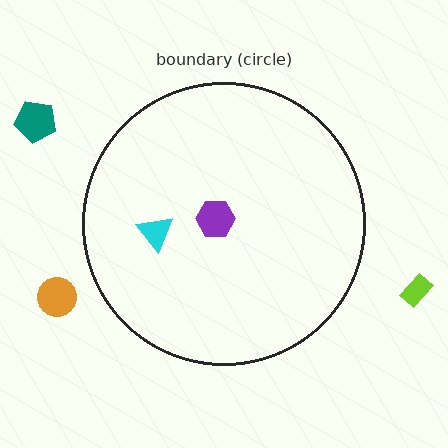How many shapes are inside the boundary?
2 inside, 3 outside.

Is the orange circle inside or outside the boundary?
Outside.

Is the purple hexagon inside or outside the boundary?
Inside.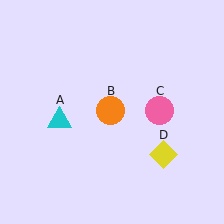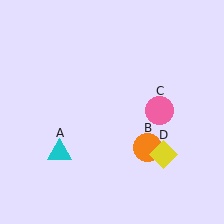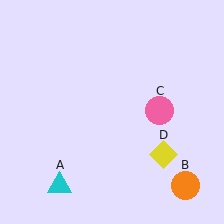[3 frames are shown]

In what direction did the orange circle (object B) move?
The orange circle (object B) moved down and to the right.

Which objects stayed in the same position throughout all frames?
Pink circle (object C) and yellow diamond (object D) remained stationary.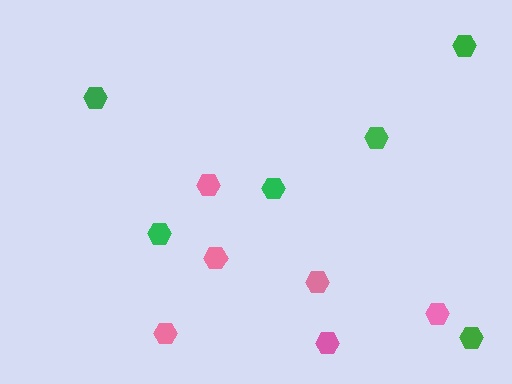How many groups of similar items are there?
There are 2 groups: one group of green hexagons (6) and one group of pink hexagons (6).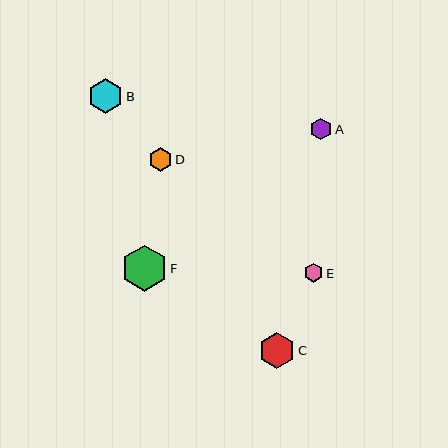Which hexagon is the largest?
Hexagon F is the largest with a size of approximately 46 pixels.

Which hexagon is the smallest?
Hexagon E is the smallest with a size of approximately 19 pixels.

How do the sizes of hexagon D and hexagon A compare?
Hexagon D and hexagon A are approximately the same size.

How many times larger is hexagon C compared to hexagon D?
Hexagon C is approximately 1.6 times the size of hexagon D.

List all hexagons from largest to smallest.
From largest to smallest: F, C, B, D, A, E.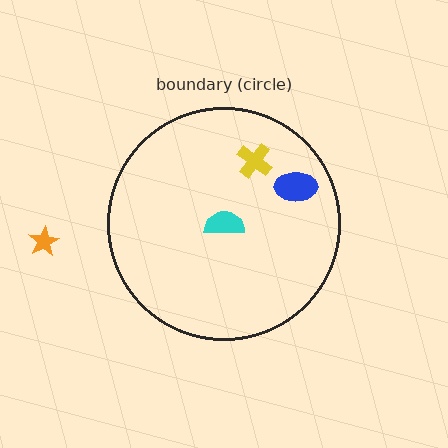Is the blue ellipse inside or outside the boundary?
Inside.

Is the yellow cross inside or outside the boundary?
Inside.